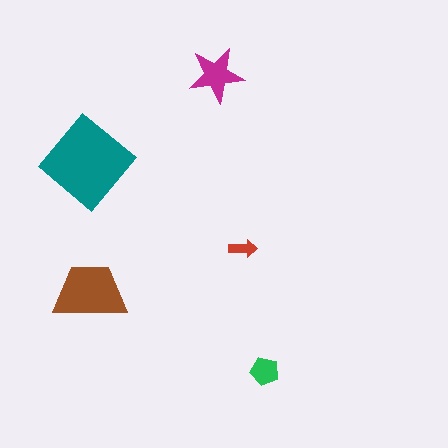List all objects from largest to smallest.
The teal diamond, the brown trapezoid, the magenta star, the green pentagon, the red arrow.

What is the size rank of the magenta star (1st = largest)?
3rd.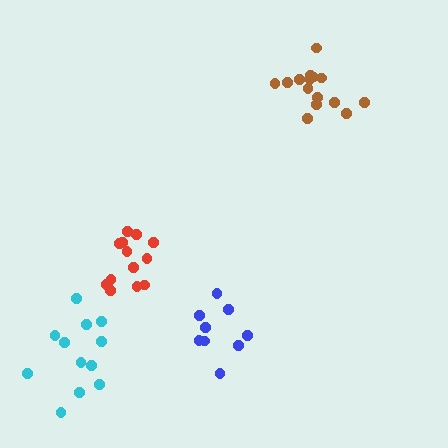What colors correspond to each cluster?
The clusters are colored: blue, cyan, red, brown.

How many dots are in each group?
Group 1: 9 dots, Group 2: 12 dots, Group 3: 13 dots, Group 4: 15 dots (49 total).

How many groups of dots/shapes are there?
There are 4 groups.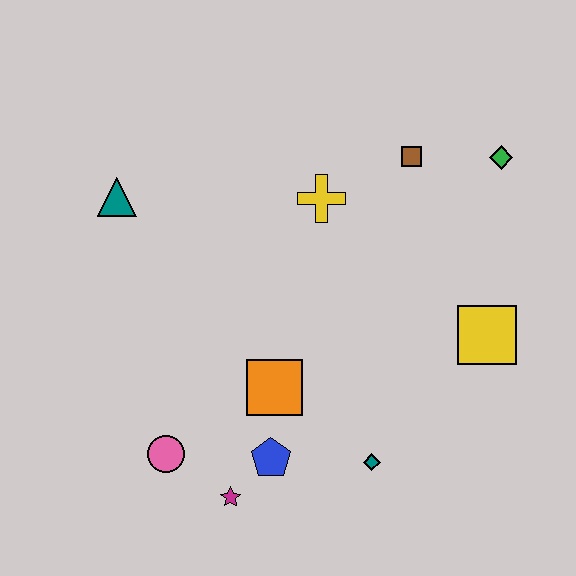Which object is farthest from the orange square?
The green diamond is farthest from the orange square.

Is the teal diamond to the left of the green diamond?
Yes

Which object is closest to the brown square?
The green diamond is closest to the brown square.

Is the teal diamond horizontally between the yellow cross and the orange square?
No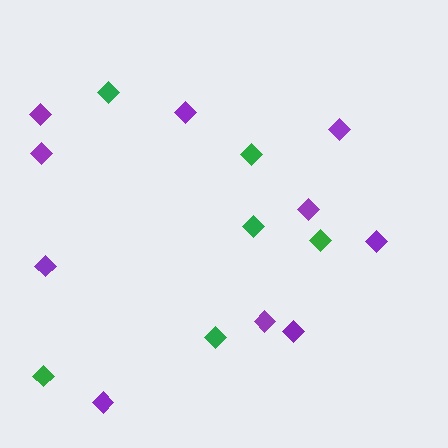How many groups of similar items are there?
There are 2 groups: one group of green diamonds (6) and one group of purple diamonds (10).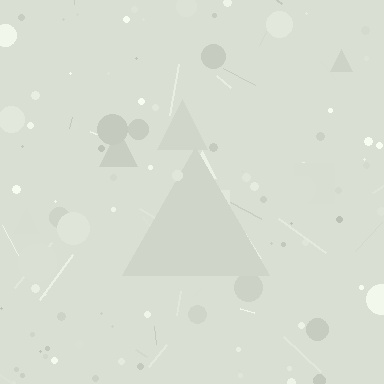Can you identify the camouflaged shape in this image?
The camouflaged shape is a triangle.